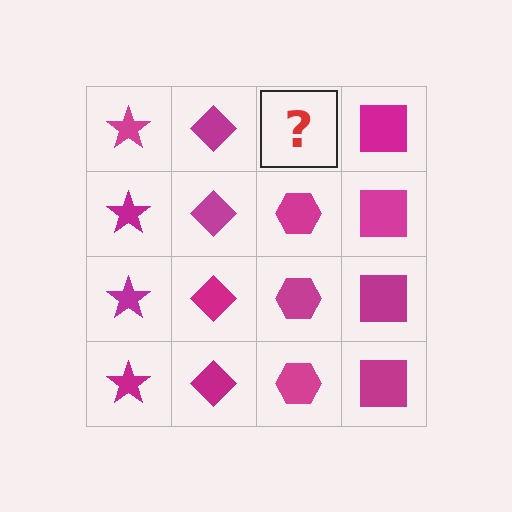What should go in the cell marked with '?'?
The missing cell should contain a magenta hexagon.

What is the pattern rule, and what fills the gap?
The rule is that each column has a consistent shape. The gap should be filled with a magenta hexagon.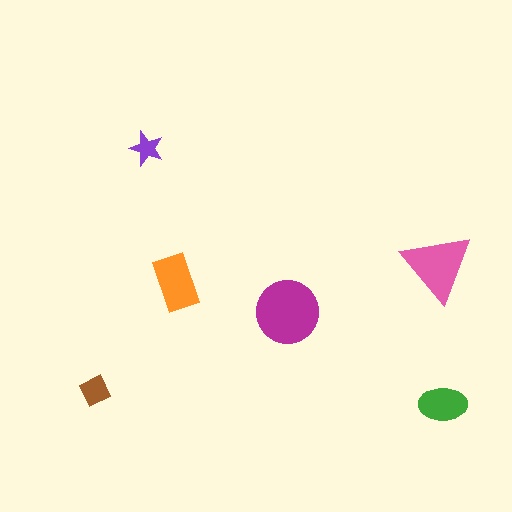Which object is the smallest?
The purple star.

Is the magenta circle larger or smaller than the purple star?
Larger.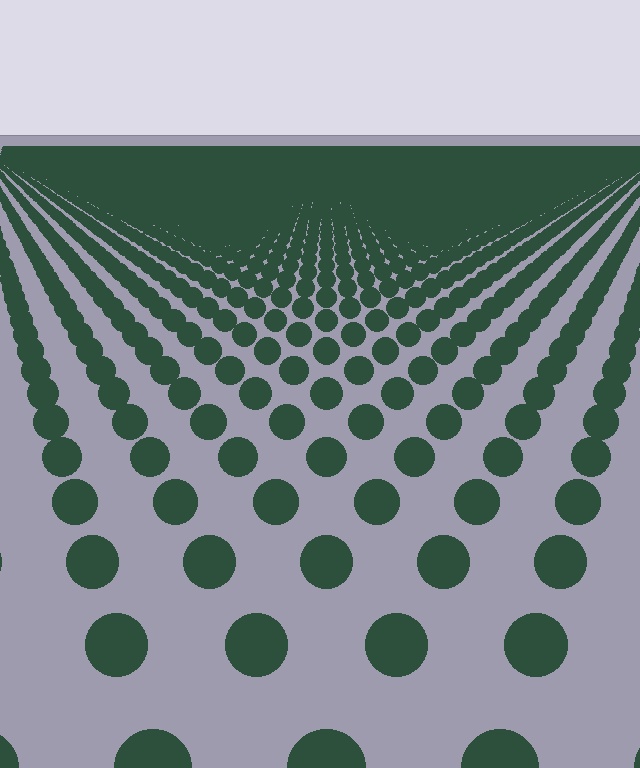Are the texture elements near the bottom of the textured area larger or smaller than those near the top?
Larger. Near the bottom, elements are closer to the viewer and appear at a bigger on-screen size.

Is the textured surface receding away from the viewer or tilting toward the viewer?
The surface is receding away from the viewer. Texture elements get smaller and denser toward the top.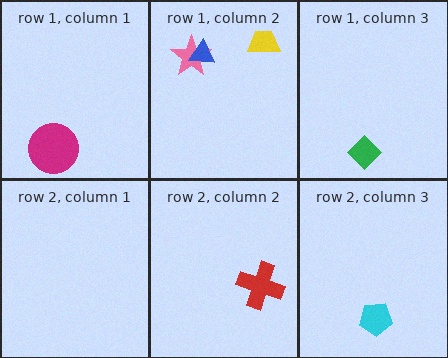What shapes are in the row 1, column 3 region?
The green diamond.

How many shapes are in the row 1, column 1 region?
1.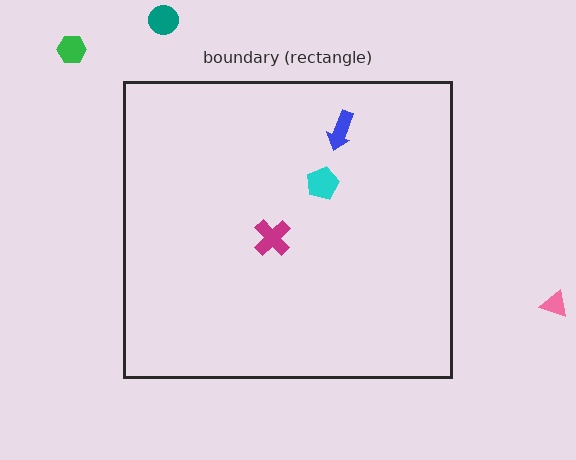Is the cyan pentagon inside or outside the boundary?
Inside.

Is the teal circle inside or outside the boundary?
Outside.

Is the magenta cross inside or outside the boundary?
Inside.